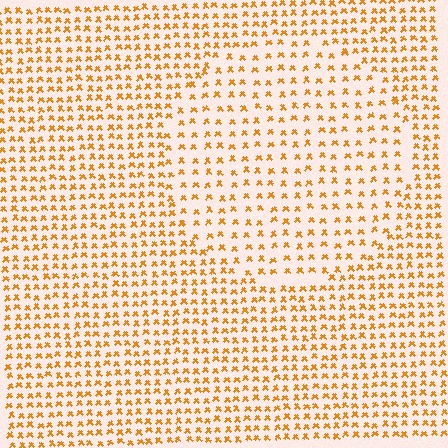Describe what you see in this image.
The image contains small orange elements arranged at two different densities. A circle-shaped region is visible where the elements are less densely packed than the surrounding area.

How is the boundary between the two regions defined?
The boundary is defined by a change in element density (approximately 1.7x ratio). All elements are the same color, size, and shape.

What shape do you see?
I see a circle.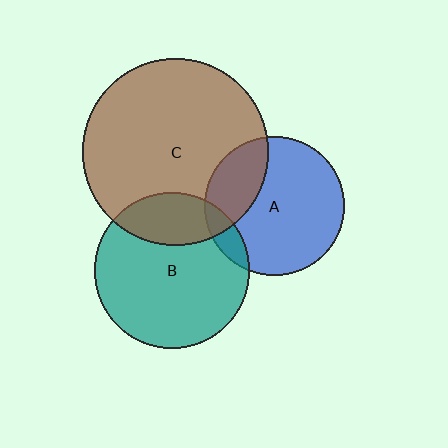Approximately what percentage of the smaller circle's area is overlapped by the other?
Approximately 25%.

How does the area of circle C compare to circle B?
Approximately 1.4 times.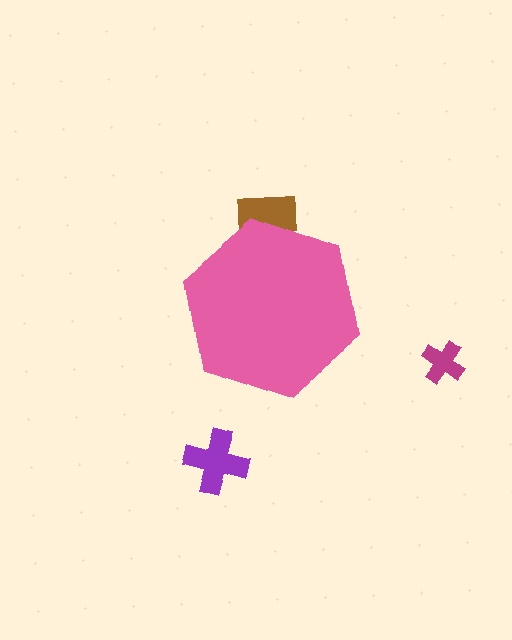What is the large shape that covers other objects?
A pink hexagon.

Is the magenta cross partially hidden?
No, the magenta cross is fully visible.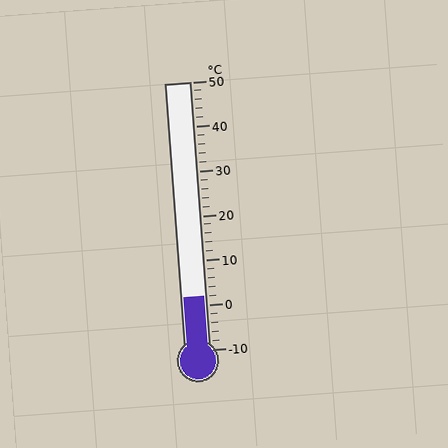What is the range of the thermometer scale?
The thermometer scale ranges from -10°C to 50°C.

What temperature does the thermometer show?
The thermometer shows approximately 2°C.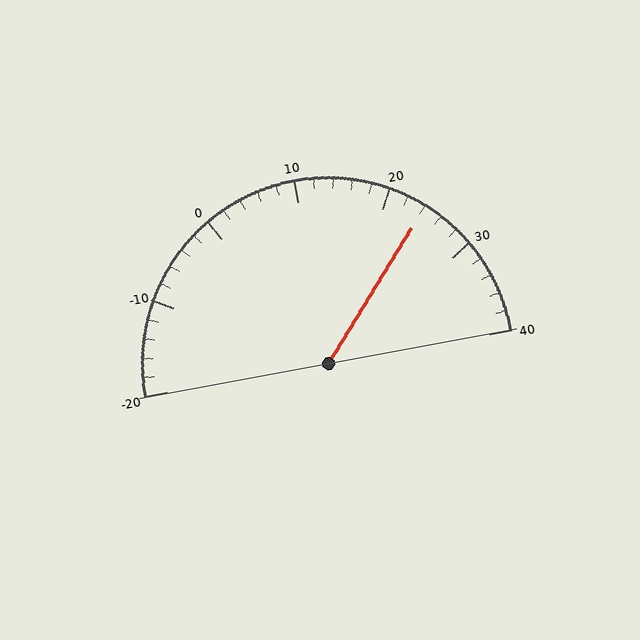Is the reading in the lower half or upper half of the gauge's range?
The reading is in the upper half of the range (-20 to 40).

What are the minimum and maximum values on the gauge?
The gauge ranges from -20 to 40.